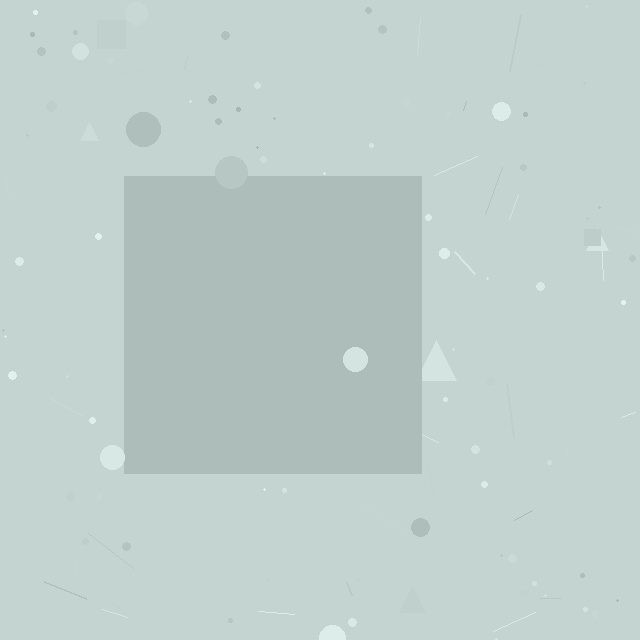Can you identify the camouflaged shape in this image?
The camouflaged shape is a square.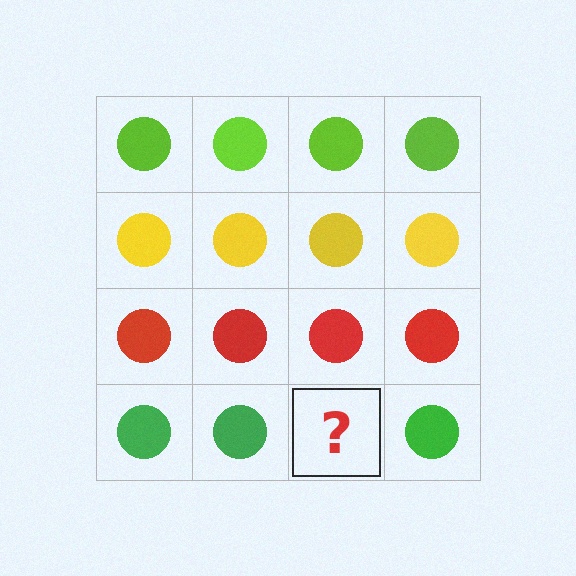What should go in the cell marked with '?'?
The missing cell should contain a green circle.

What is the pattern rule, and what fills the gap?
The rule is that each row has a consistent color. The gap should be filled with a green circle.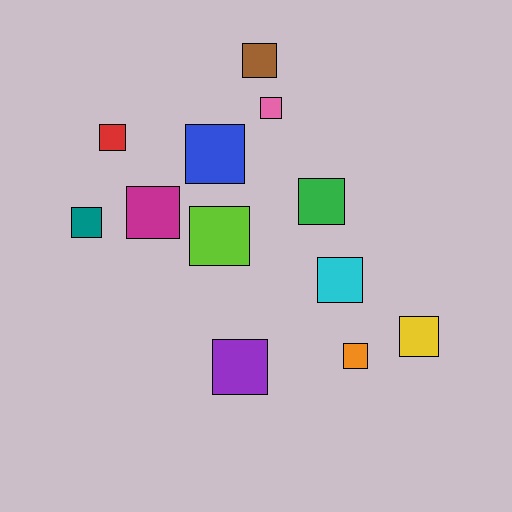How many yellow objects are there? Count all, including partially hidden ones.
There is 1 yellow object.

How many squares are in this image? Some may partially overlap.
There are 12 squares.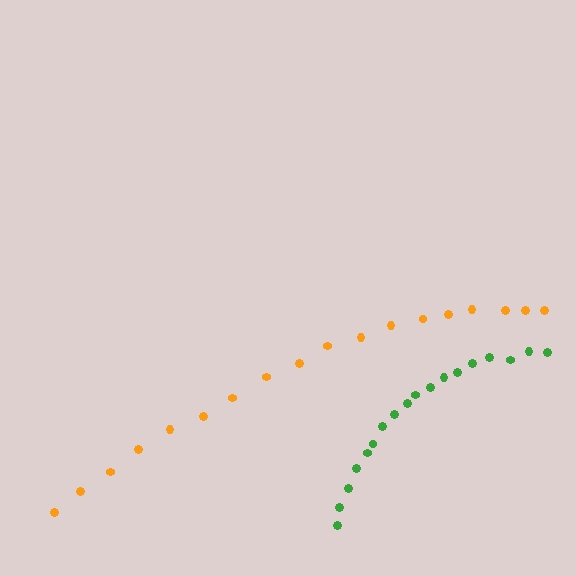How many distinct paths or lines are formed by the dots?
There are 2 distinct paths.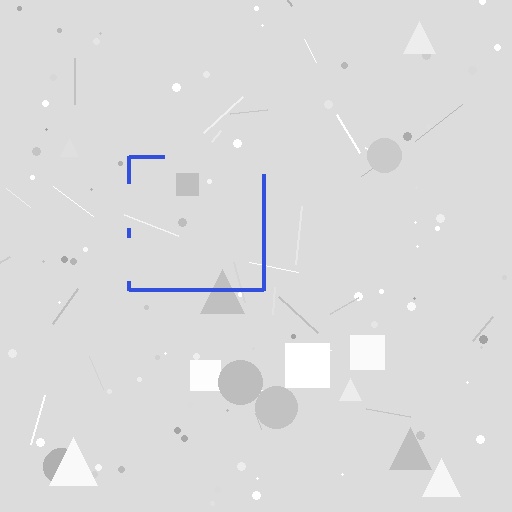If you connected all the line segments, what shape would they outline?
They would outline a square.